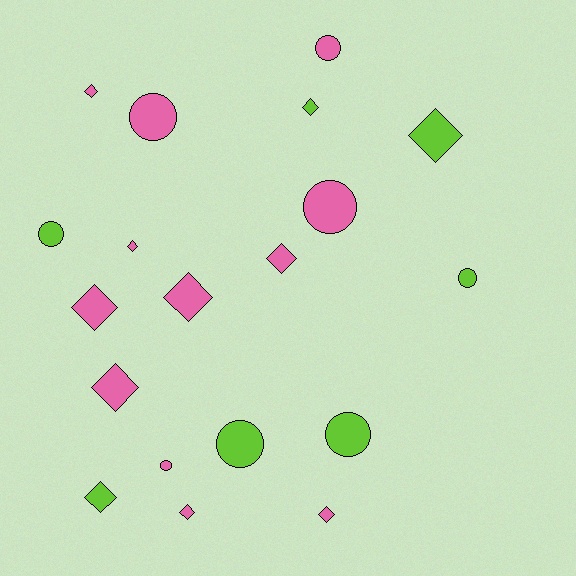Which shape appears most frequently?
Diamond, with 11 objects.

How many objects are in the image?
There are 19 objects.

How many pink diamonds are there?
There are 8 pink diamonds.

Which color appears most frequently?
Pink, with 12 objects.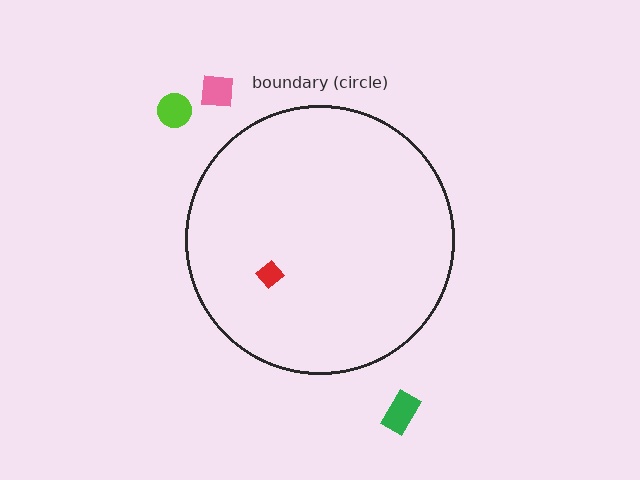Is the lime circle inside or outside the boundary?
Outside.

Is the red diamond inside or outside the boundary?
Inside.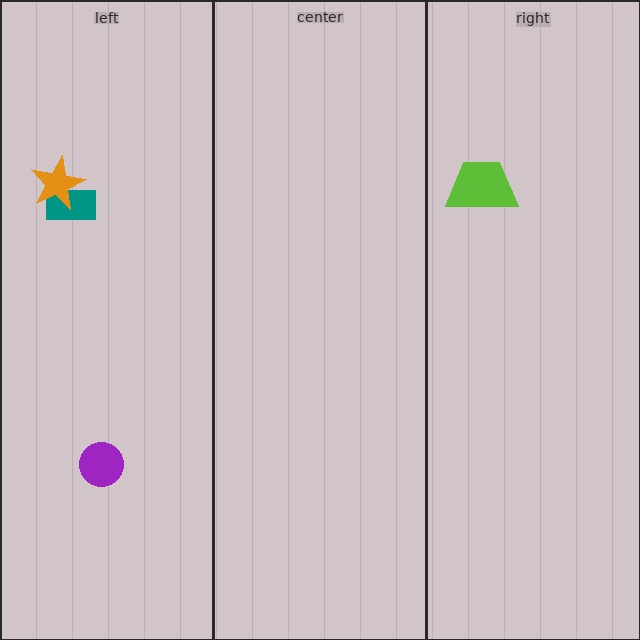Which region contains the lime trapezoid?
The right region.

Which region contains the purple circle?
The left region.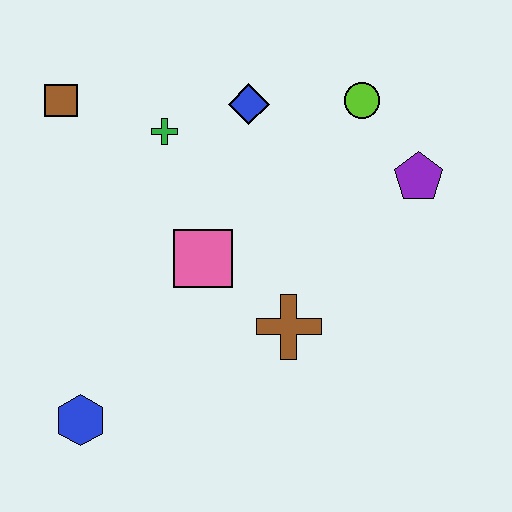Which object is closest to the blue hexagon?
The pink square is closest to the blue hexagon.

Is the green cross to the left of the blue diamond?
Yes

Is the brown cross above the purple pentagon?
No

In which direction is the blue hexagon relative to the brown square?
The blue hexagon is below the brown square.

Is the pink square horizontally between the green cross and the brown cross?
Yes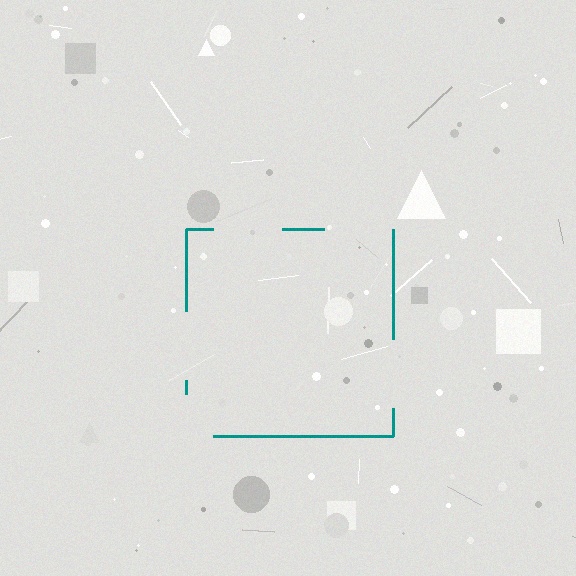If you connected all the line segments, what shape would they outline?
They would outline a square.